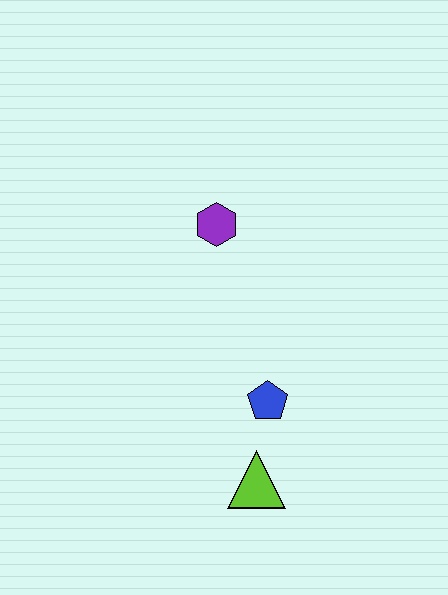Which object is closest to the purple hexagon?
The blue pentagon is closest to the purple hexagon.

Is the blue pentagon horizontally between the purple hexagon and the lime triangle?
No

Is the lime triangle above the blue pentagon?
No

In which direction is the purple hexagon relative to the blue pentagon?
The purple hexagon is above the blue pentagon.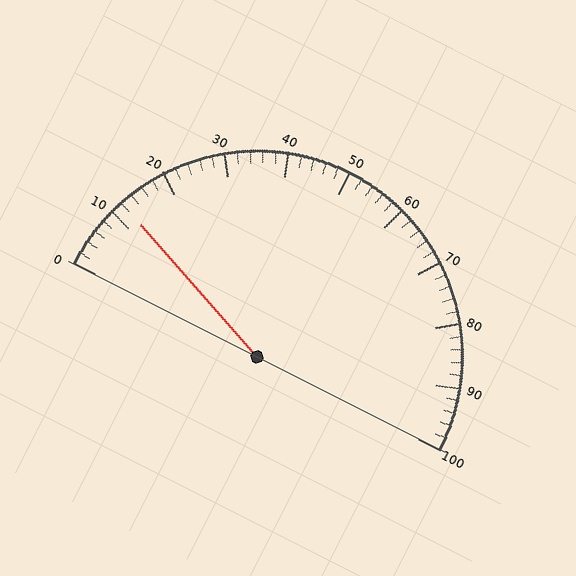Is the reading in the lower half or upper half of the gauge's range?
The reading is in the lower half of the range (0 to 100).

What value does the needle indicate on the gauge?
The needle indicates approximately 12.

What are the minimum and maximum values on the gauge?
The gauge ranges from 0 to 100.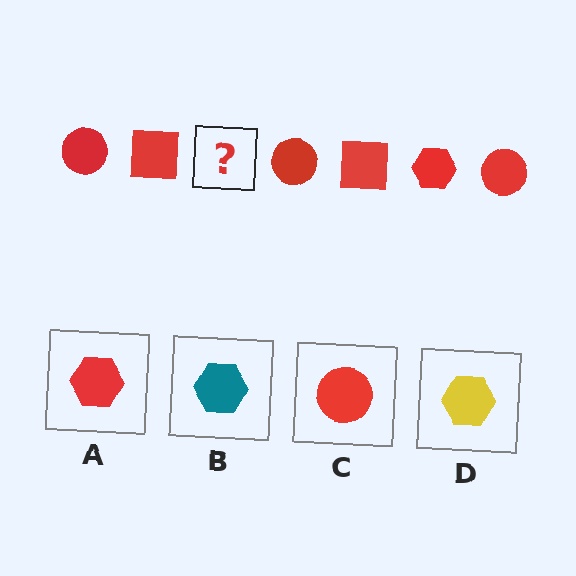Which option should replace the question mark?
Option A.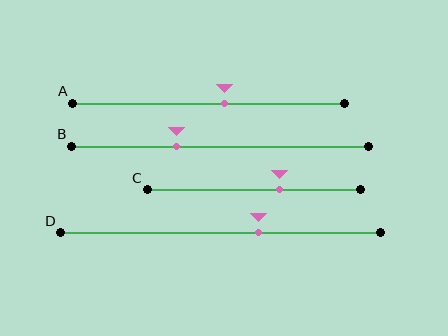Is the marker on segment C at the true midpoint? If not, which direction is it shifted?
No, the marker on segment C is shifted to the right by about 12% of the segment length.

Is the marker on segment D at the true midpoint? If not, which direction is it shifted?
No, the marker on segment D is shifted to the right by about 12% of the segment length.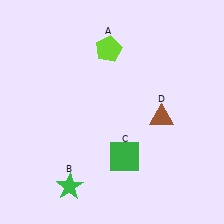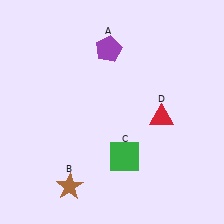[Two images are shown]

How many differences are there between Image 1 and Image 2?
There are 3 differences between the two images.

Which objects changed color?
A changed from lime to purple. B changed from green to brown. D changed from brown to red.